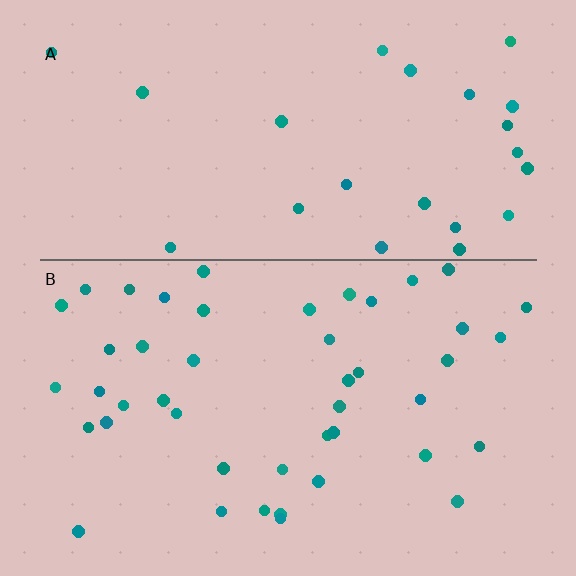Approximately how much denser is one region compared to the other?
Approximately 1.8× — region B over region A.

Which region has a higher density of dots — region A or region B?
B (the bottom).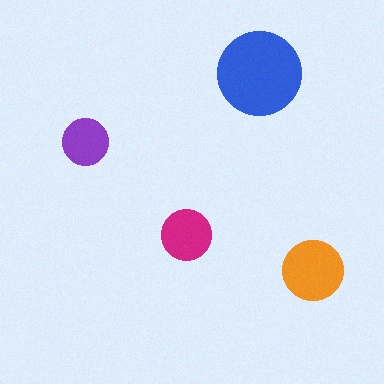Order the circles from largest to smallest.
the blue one, the orange one, the magenta one, the purple one.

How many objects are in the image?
There are 4 objects in the image.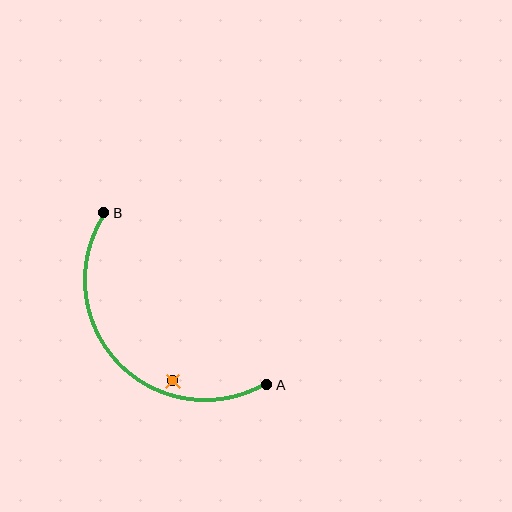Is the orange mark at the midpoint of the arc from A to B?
No — the orange mark does not lie on the arc at all. It sits slightly inside the curve.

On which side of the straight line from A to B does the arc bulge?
The arc bulges below and to the left of the straight line connecting A and B.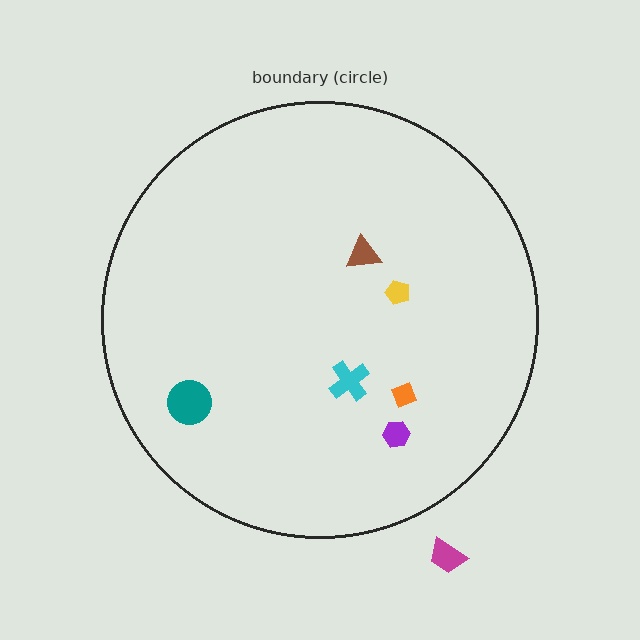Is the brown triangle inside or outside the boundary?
Inside.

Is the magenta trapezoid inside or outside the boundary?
Outside.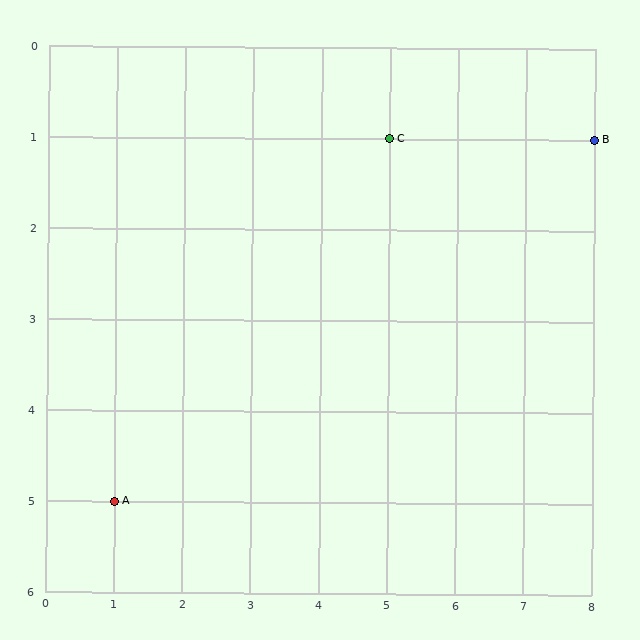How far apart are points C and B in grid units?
Points C and B are 3 columns apart.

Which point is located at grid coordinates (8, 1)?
Point B is at (8, 1).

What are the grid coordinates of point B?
Point B is at grid coordinates (8, 1).